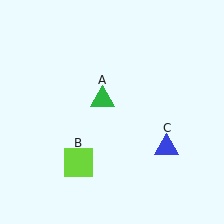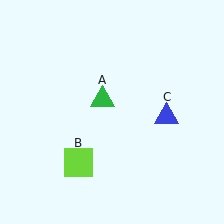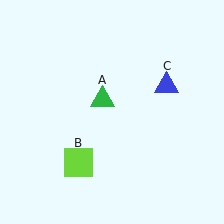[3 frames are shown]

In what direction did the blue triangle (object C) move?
The blue triangle (object C) moved up.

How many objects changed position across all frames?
1 object changed position: blue triangle (object C).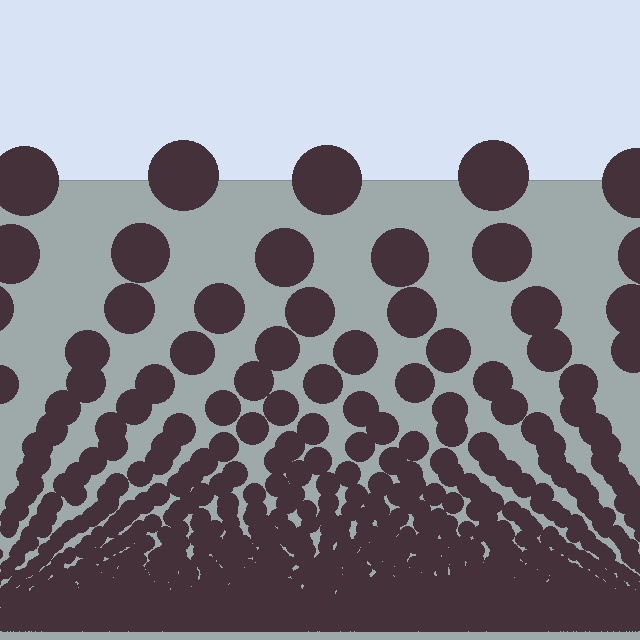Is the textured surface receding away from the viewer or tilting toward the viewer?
The surface appears to tilt toward the viewer. Texture elements get larger and sparser toward the top.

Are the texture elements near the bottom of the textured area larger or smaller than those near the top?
Smaller. The gradient is inverted — elements near the bottom are smaller and denser.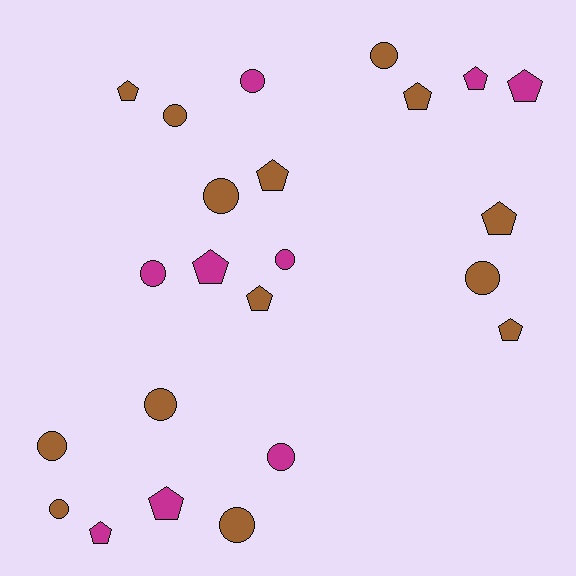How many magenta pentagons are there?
There are 5 magenta pentagons.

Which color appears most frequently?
Brown, with 14 objects.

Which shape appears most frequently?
Circle, with 12 objects.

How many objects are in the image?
There are 23 objects.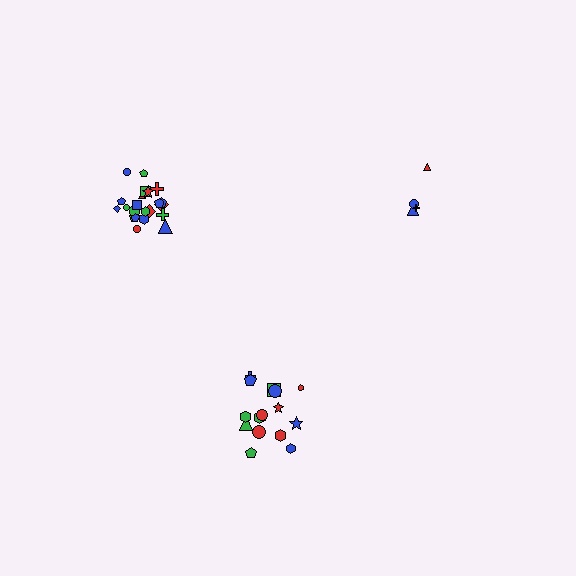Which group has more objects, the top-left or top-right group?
The top-left group.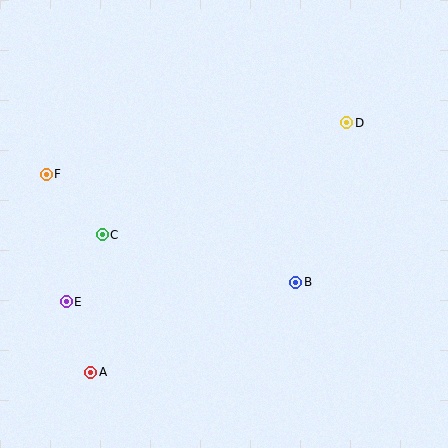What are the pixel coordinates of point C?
Point C is at (102, 235).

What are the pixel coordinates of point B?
Point B is at (296, 282).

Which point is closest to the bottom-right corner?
Point B is closest to the bottom-right corner.